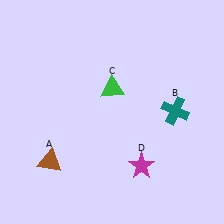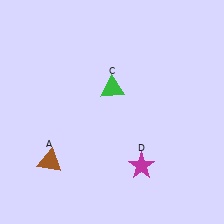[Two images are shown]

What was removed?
The teal cross (B) was removed in Image 2.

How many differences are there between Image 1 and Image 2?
There is 1 difference between the two images.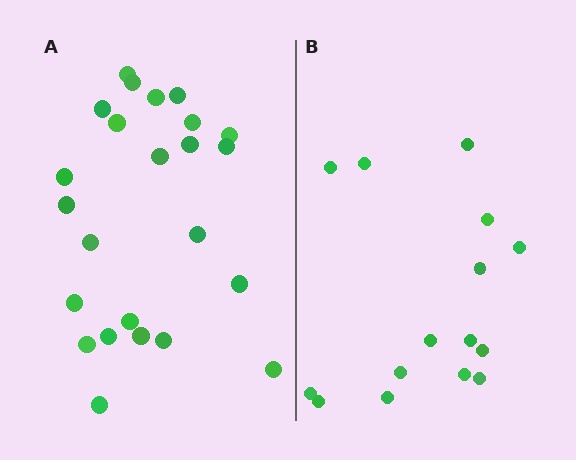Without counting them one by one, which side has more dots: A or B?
Region A (the left region) has more dots.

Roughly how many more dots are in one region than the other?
Region A has roughly 8 or so more dots than region B.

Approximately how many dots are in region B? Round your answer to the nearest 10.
About 20 dots. (The exact count is 15, which rounds to 20.)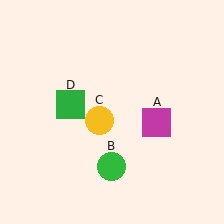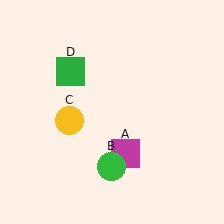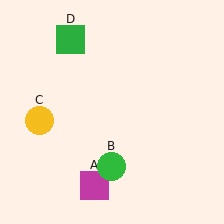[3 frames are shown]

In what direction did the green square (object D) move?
The green square (object D) moved up.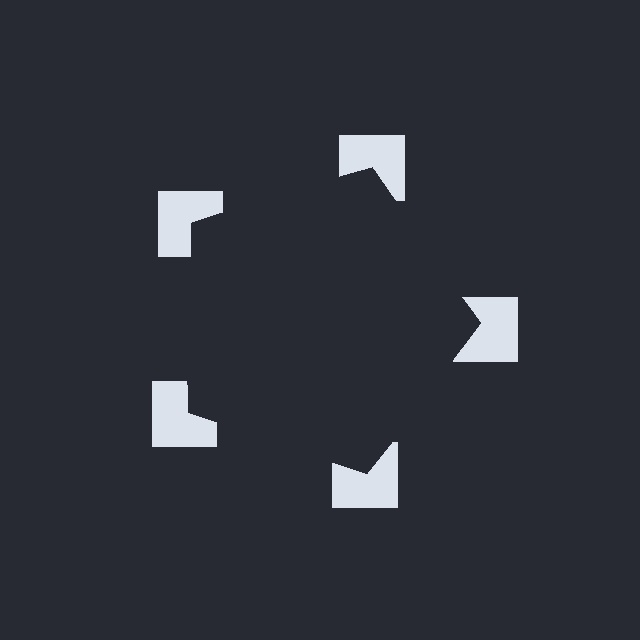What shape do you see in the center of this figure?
An illusory pentagon — its edges are inferred from the aligned wedge cuts in the notched squares, not physically drawn.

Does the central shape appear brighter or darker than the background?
It typically appears slightly darker than the background, even though no actual brightness change is drawn.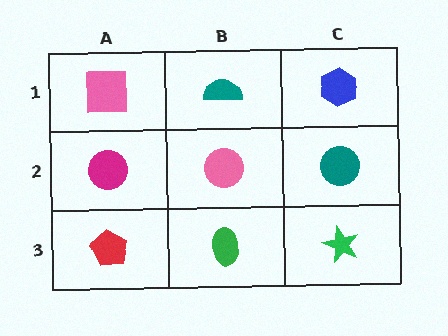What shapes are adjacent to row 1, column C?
A teal circle (row 2, column C), a teal semicircle (row 1, column B).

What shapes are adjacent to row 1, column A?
A magenta circle (row 2, column A), a teal semicircle (row 1, column B).